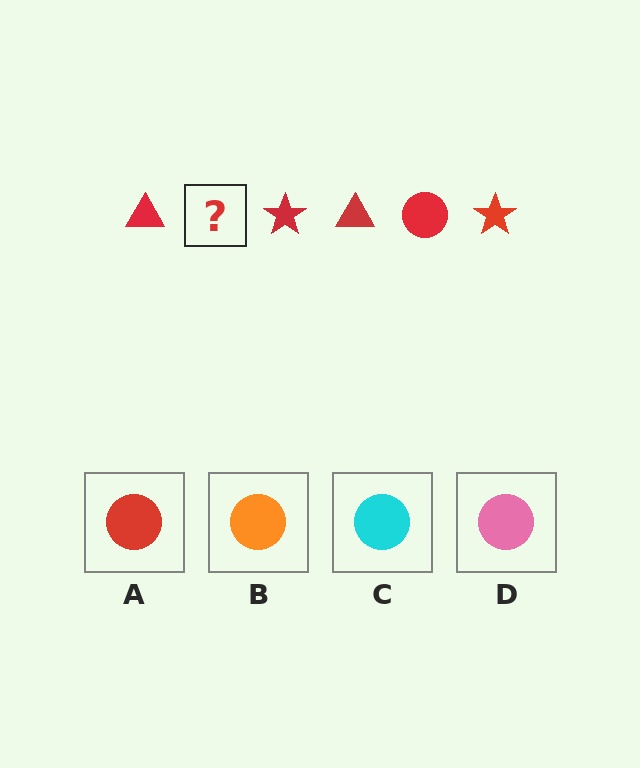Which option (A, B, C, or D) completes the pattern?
A.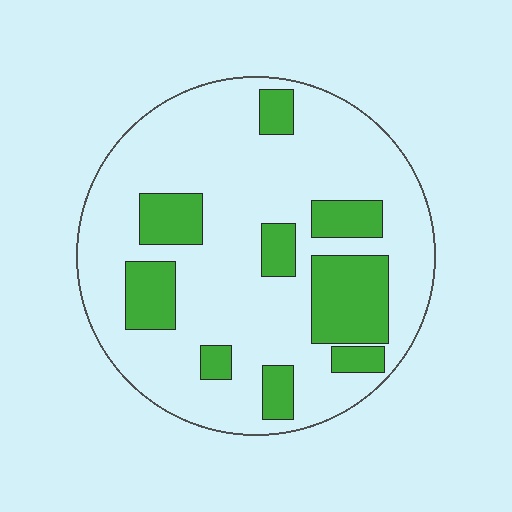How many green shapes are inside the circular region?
9.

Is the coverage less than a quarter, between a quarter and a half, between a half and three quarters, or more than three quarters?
Less than a quarter.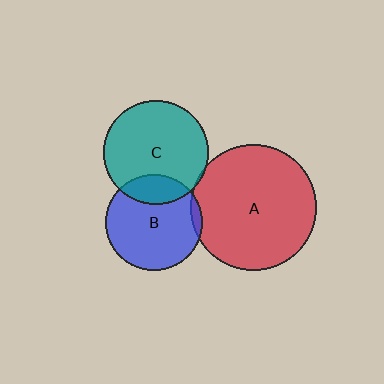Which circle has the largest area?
Circle A (red).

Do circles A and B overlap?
Yes.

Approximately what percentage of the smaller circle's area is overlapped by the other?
Approximately 5%.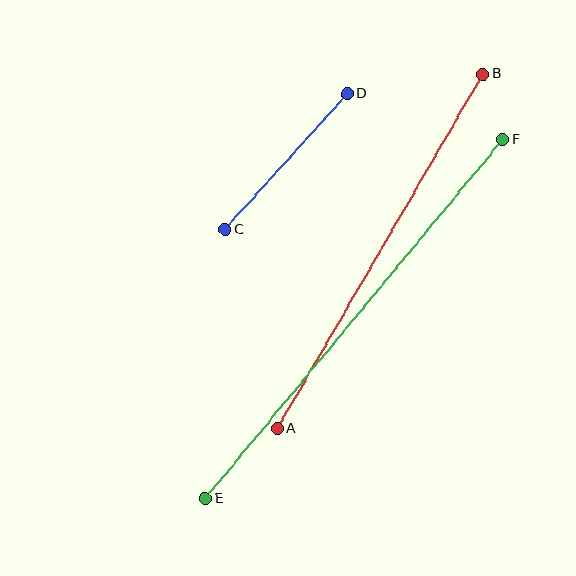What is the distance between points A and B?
The distance is approximately 410 pixels.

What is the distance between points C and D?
The distance is approximately 182 pixels.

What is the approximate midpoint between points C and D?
The midpoint is at approximately (286, 162) pixels.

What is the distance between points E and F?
The distance is approximately 466 pixels.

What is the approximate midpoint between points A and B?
The midpoint is at approximately (380, 251) pixels.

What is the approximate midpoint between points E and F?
The midpoint is at approximately (354, 319) pixels.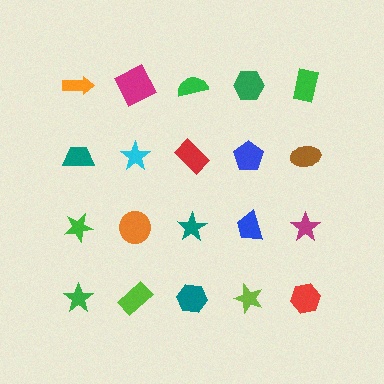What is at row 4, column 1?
A green star.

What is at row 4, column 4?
A lime star.